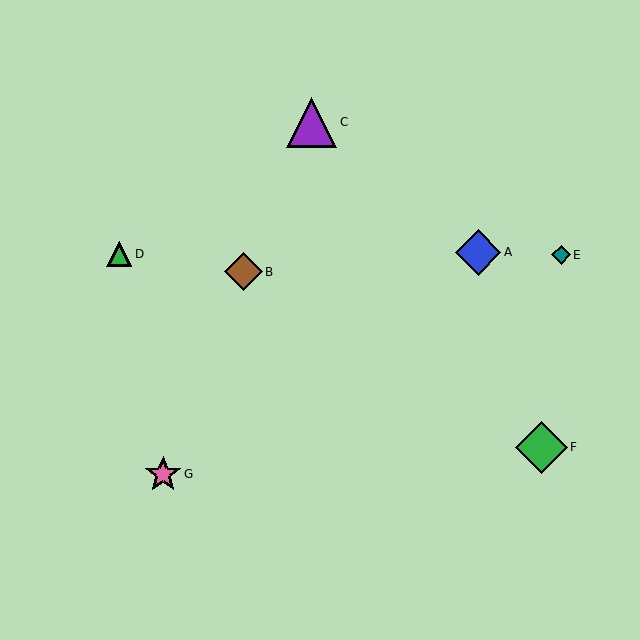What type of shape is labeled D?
Shape D is a green triangle.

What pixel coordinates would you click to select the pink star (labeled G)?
Click at (163, 474) to select the pink star G.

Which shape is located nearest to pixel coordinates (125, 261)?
The green triangle (labeled D) at (119, 254) is nearest to that location.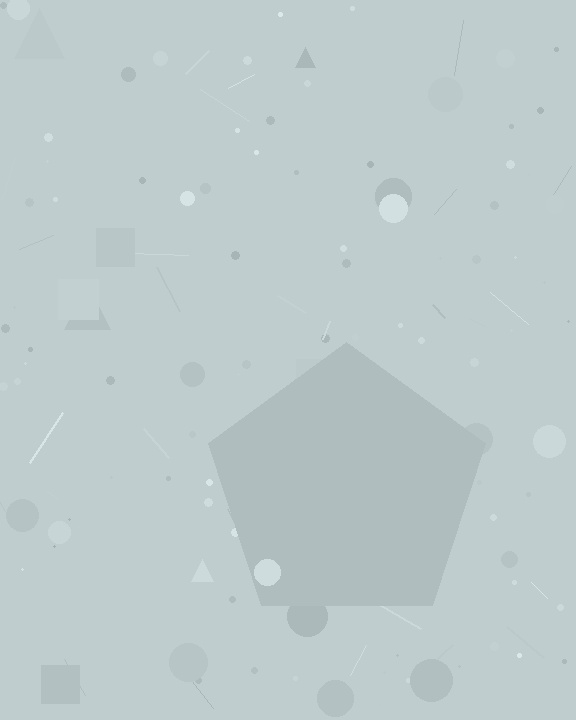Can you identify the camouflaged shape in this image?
The camouflaged shape is a pentagon.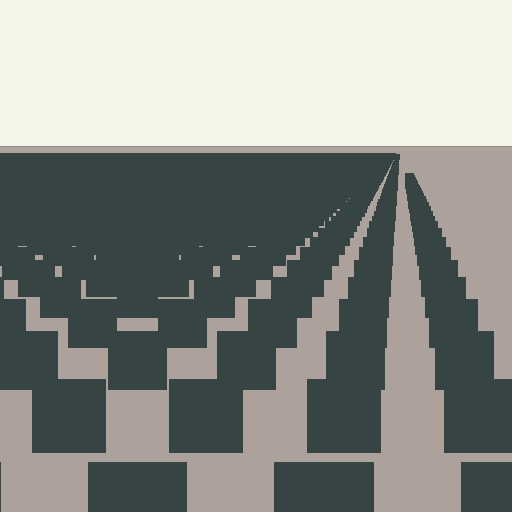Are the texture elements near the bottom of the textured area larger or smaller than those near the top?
Larger. Near the bottom, elements are closer to the viewer and appear at a bigger on-screen size.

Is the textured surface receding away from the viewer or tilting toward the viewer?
The surface is receding away from the viewer. Texture elements get smaller and denser toward the top.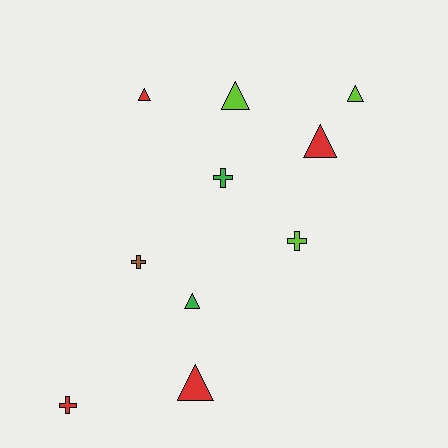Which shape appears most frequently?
Triangle, with 6 objects.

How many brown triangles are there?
There are no brown triangles.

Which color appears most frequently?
Red, with 4 objects.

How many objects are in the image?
There are 10 objects.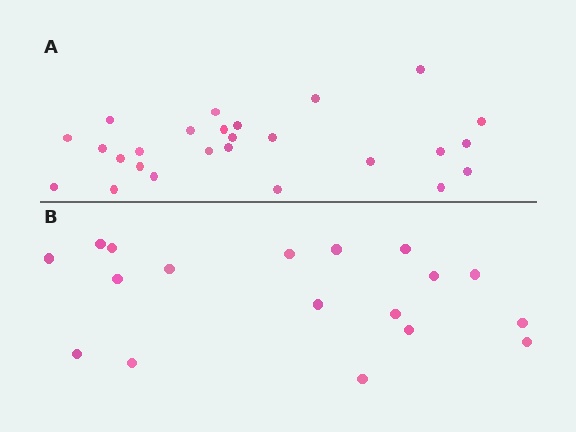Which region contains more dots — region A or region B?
Region A (the top region) has more dots.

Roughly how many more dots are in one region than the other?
Region A has roughly 8 or so more dots than region B.